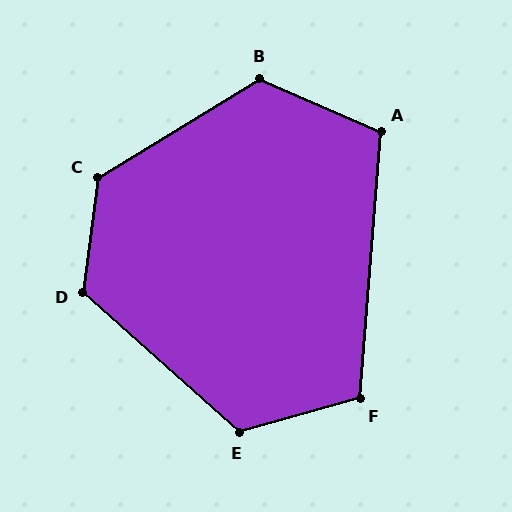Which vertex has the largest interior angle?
C, at approximately 128 degrees.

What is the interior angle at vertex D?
Approximately 125 degrees (obtuse).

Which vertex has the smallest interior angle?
A, at approximately 109 degrees.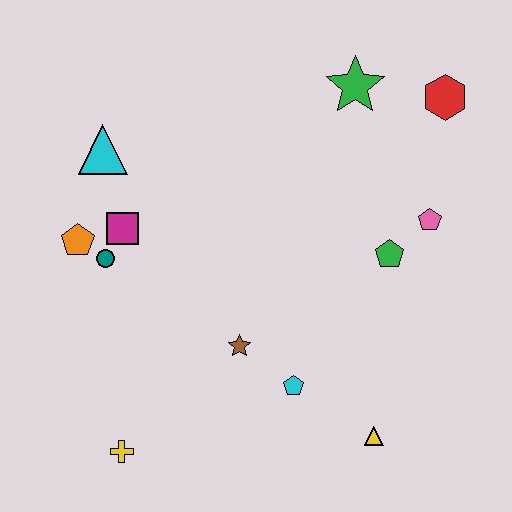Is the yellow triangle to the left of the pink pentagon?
Yes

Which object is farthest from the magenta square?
The red hexagon is farthest from the magenta square.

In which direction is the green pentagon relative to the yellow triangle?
The green pentagon is above the yellow triangle.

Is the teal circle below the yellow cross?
No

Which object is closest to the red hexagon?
The green star is closest to the red hexagon.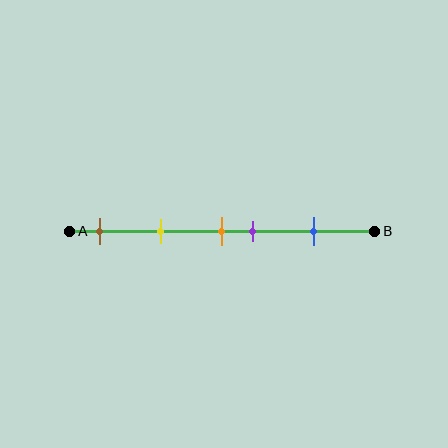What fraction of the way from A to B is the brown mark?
The brown mark is approximately 10% (0.1) of the way from A to B.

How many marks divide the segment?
There are 5 marks dividing the segment.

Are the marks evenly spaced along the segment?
No, the marks are not evenly spaced.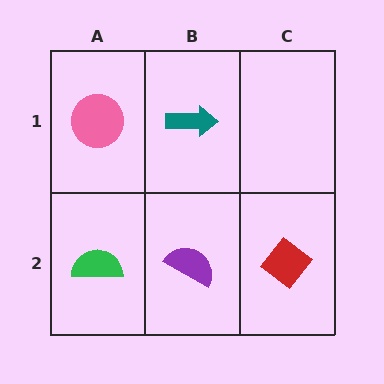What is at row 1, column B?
A teal arrow.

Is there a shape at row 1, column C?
No, that cell is empty.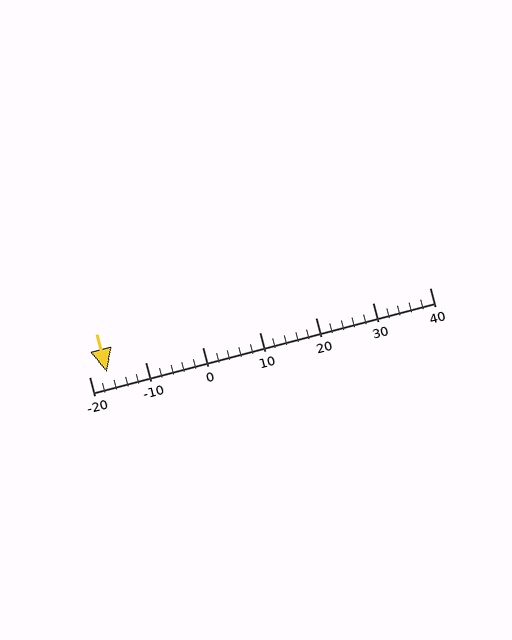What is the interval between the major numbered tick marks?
The major tick marks are spaced 10 units apart.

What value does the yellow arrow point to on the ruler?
The yellow arrow points to approximately -17.